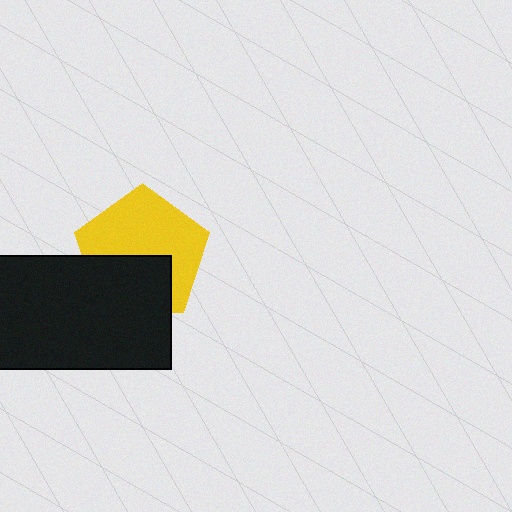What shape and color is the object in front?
The object in front is a black rectangle.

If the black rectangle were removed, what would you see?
You would see the complete yellow pentagon.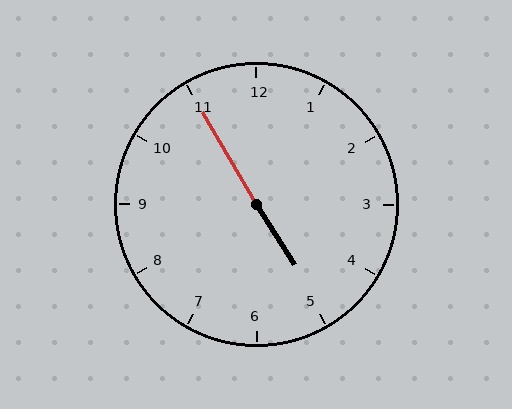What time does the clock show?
4:55.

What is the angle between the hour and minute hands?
Approximately 178 degrees.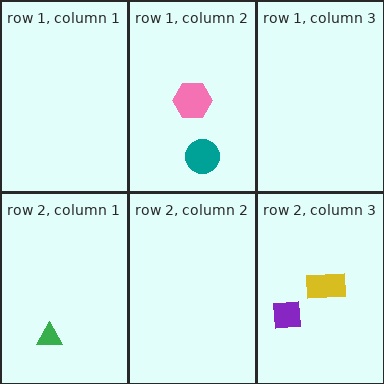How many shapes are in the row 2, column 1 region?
1.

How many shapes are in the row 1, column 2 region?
2.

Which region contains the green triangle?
The row 2, column 1 region.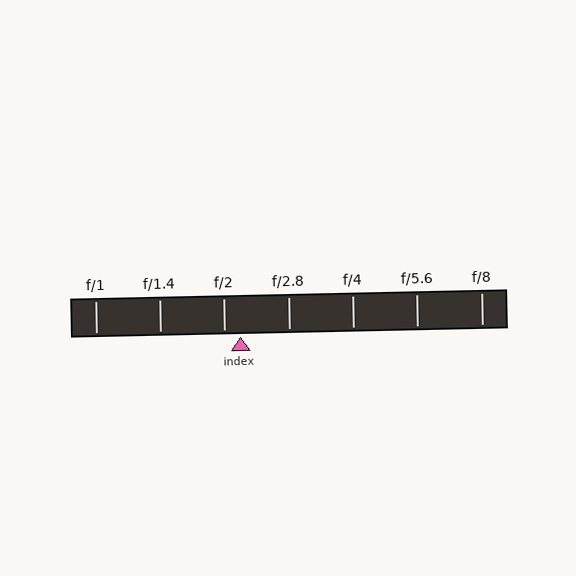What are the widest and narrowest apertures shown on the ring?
The widest aperture shown is f/1 and the narrowest is f/8.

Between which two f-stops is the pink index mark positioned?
The index mark is between f/2 and f/2.8.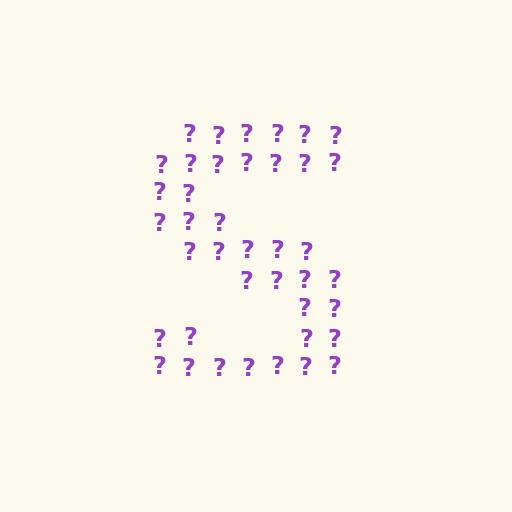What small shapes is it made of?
It is made of small question marks.